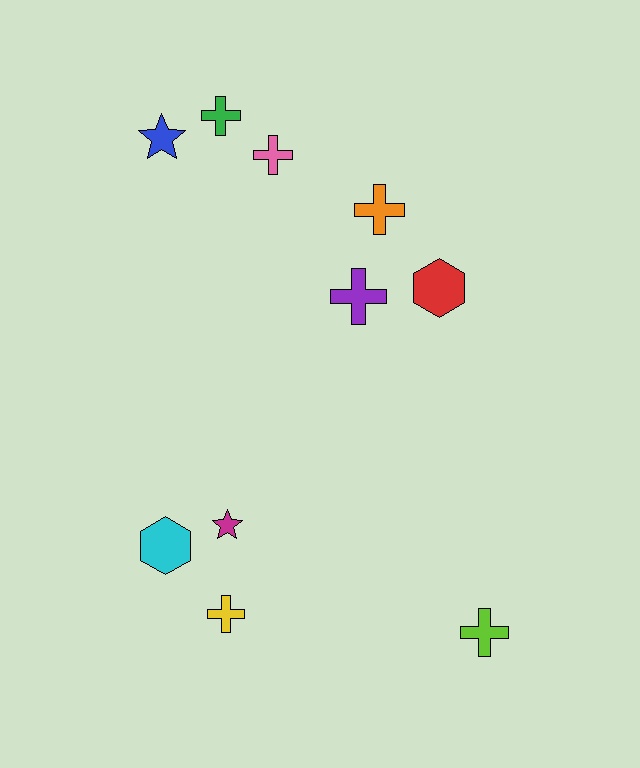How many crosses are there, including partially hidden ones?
There are 6 crosses.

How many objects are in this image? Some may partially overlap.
There are 10 objects.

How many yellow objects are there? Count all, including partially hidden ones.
There is 1 yellow object.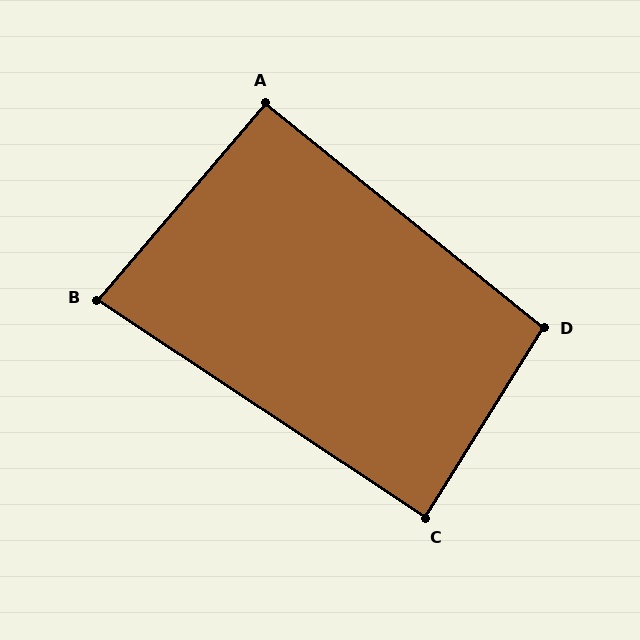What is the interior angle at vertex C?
Approximately 88 degrees (approximately right).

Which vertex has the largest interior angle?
D, at approximately 97 degrees.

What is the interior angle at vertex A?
Approximately 92 degrees (approximately right).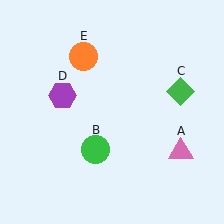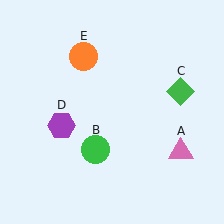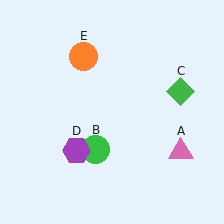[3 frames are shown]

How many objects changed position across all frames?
1 object changed position: purple hexagon (object D).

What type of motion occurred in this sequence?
The purple hexagon (object D) rotated counterclockwise around the center of the scene.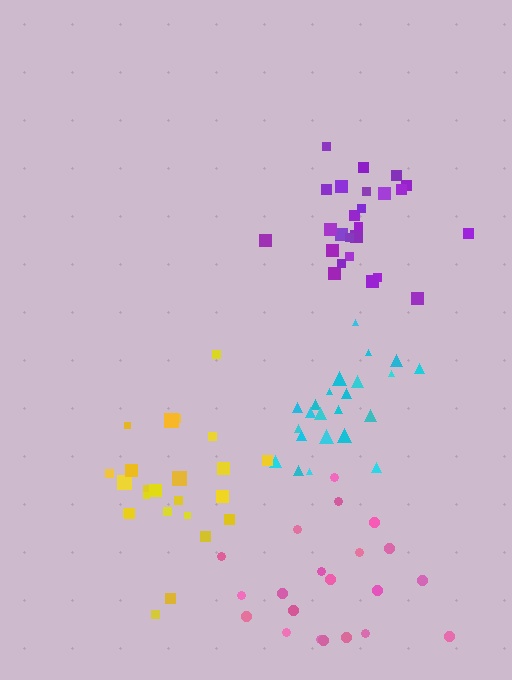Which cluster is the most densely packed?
Purple.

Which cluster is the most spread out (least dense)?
Yellow.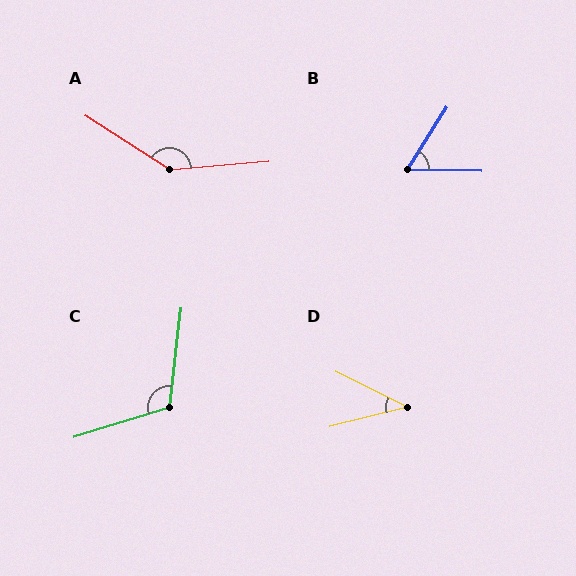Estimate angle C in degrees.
Approximately 113 degrees.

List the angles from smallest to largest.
D (41°), B (59°), C (113°), A (143°).